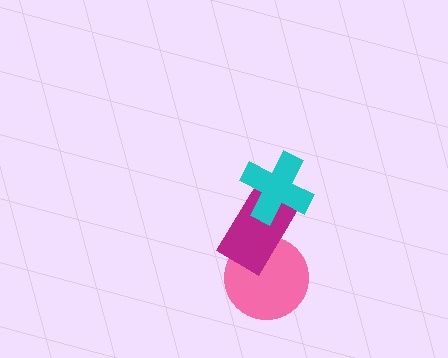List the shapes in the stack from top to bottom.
From top to bottom: the cyan cross, the magenta rectangle, the pink circle.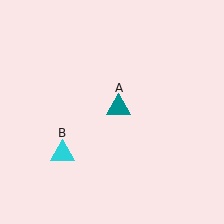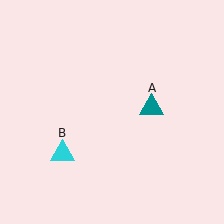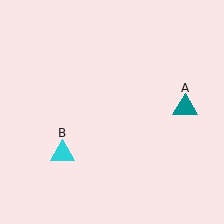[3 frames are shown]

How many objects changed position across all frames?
1 object changed position: teal triangle (object A).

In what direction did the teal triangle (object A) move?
The teal triangle (object A) moved right.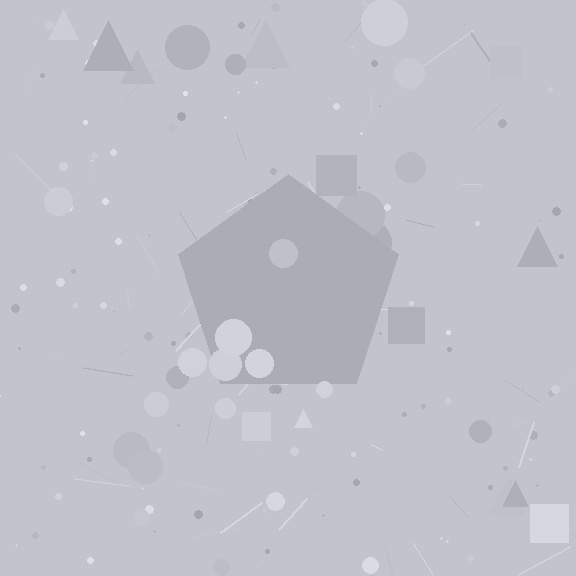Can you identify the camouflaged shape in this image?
The camouflaged shape is a pentagon.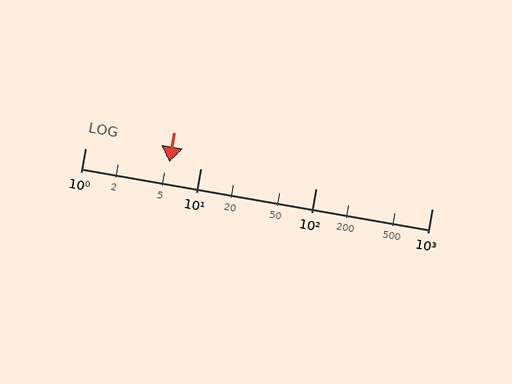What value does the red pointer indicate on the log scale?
The pointer indicates approximately 5.4.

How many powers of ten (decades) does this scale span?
The scale spans 3 decades, from 1 to 1000.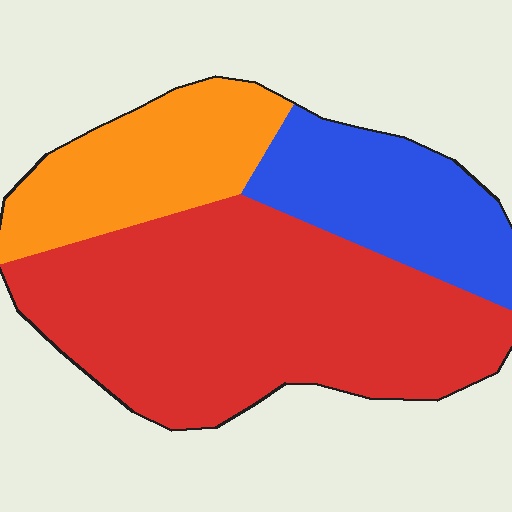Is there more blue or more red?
Red.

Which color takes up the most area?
Red, at roughly 55%.